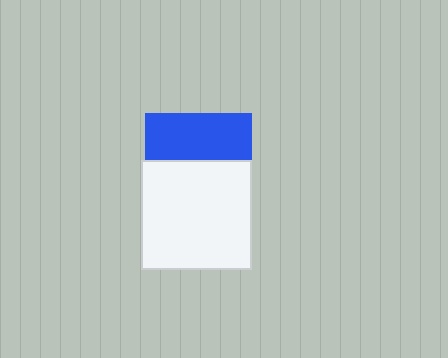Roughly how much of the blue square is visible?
A small part of it is visible (roughly 43%).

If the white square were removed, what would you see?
You would see the complete blue square.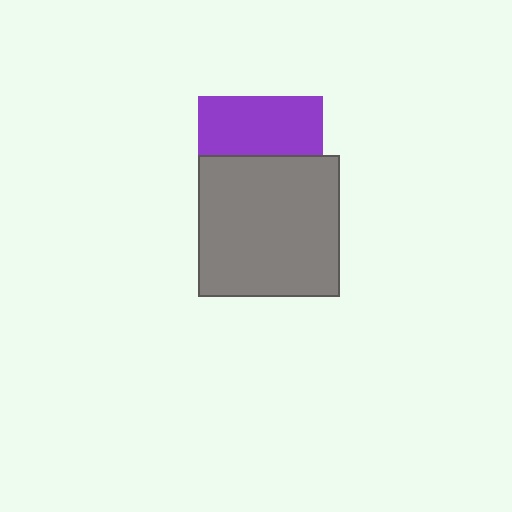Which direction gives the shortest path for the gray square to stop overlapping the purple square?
Moving down gives the shortest separation.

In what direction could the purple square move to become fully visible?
The purple square could move up. That would shift it out from behind the gray square entirely.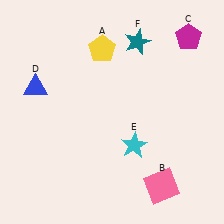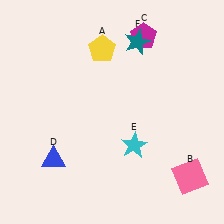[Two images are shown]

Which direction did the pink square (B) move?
The pink square (B) moved right.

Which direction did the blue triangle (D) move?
The blue triangle (D) moved down.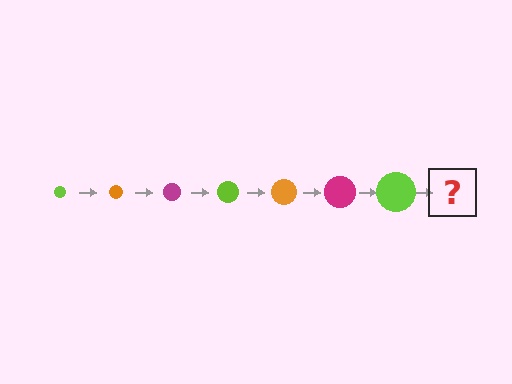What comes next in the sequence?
The next element should be an orange circle, larger than the previous one.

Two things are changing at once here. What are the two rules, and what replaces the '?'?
The two rules are that the circle grows larger each step and the color cycles through lime, orange, and magenta. The '?' should be an orange circle, larger than the previous one.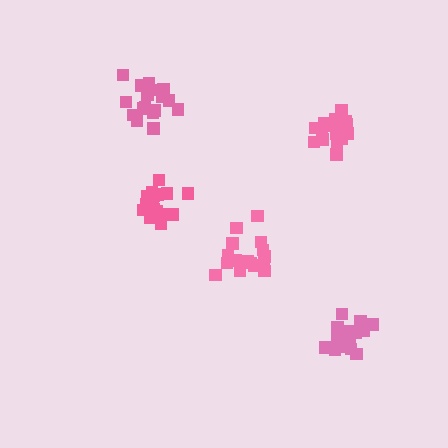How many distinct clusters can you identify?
There are 5 distinct clusters.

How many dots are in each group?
Group 1: 18 dots, Group 2: 17 dots, Group 3: 18 dots, Group 4: 19 dots, Group 5: 21 dots (93 total).